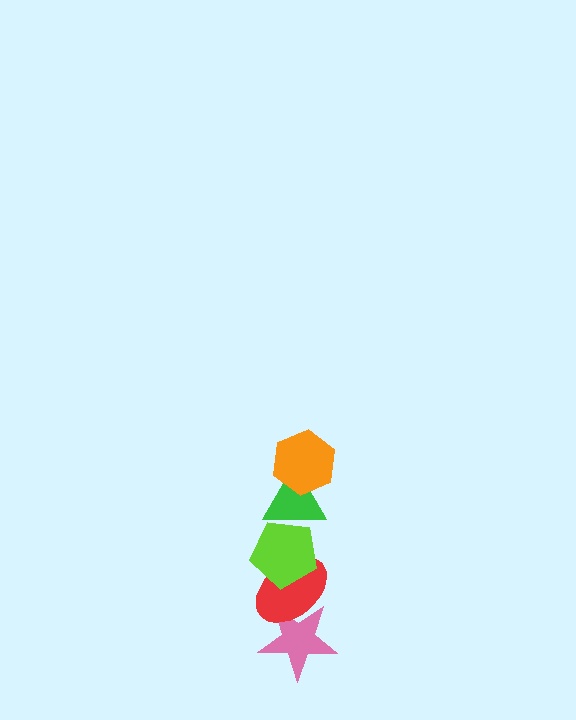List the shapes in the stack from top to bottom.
From top to bottom: the orange hexagon, the green triangle, the lime pentagon, the red ellipse, the pink star.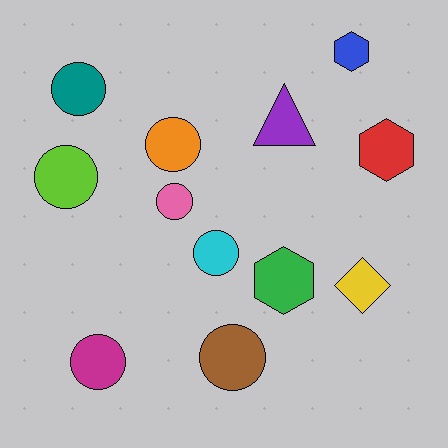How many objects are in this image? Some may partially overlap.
There are 12 objects.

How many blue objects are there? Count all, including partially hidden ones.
There is 1 blue object.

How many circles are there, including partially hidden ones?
There are 7 circles.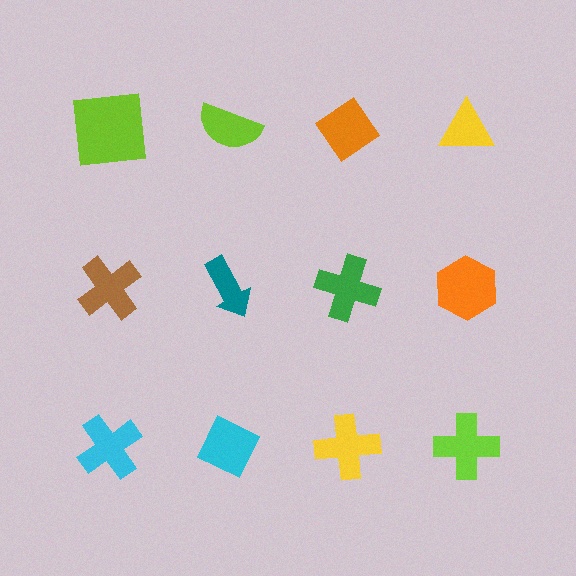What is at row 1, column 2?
A lime semicircle.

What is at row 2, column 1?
A brown cross.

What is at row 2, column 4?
An orange hexagon.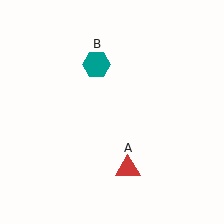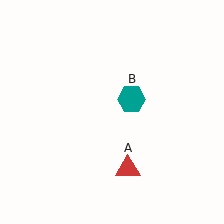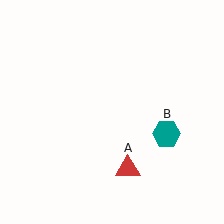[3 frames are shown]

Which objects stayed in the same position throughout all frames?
Red triangle (object A) remained stationary.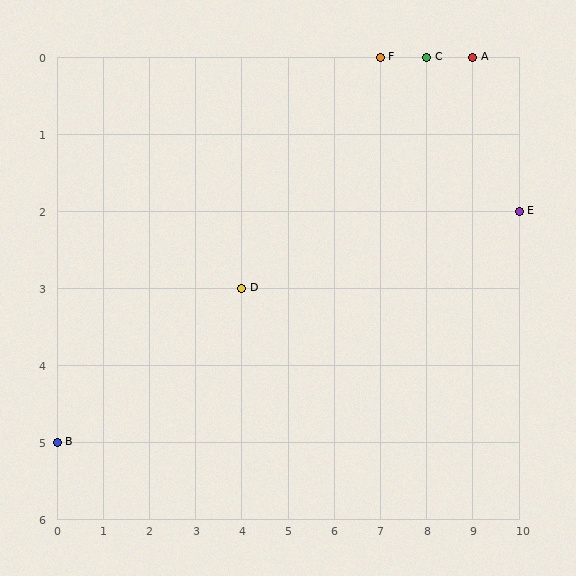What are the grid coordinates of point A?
Point A is at grid coordinates (9, 0).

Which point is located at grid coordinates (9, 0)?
Point A is at (9, 0).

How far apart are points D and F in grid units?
Points D and F are 3 columns and 3 rows apart (about 4.2 grid units diagonally).